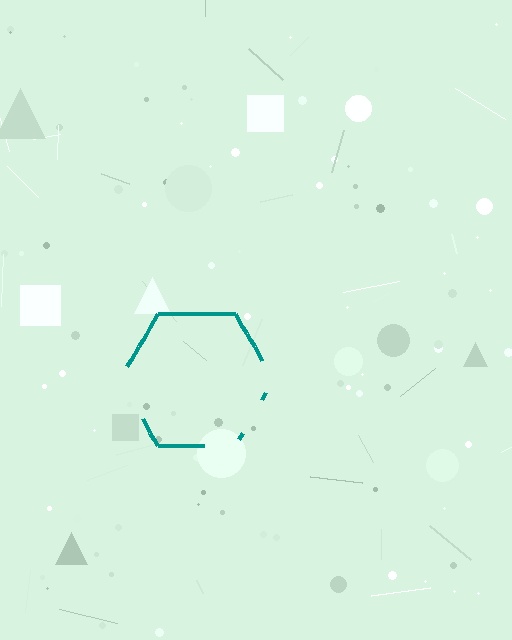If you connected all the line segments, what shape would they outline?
They would outline a hexagon.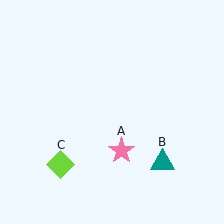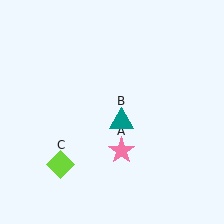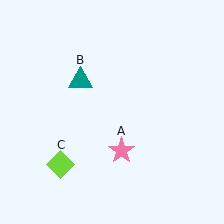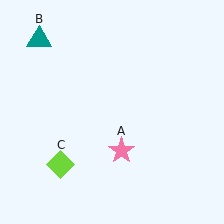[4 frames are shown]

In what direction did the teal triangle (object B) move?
The teal triangle (object B) moved up and to the left.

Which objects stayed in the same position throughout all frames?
Pink star (object A) and lime diamond (object C) remained stationary.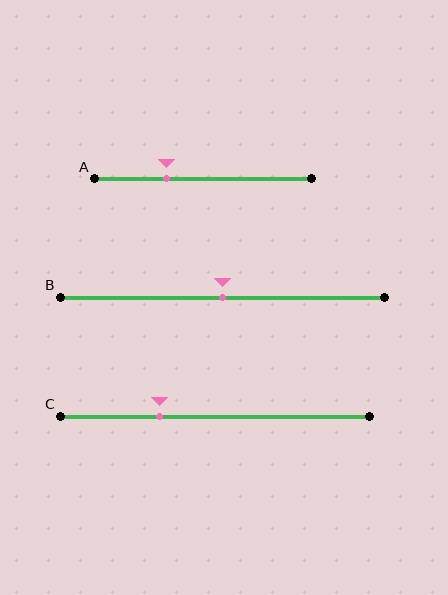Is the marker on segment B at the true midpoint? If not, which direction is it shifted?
Yes, the marker on segment B is at the true midpoint.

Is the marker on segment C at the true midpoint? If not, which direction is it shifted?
No, the marker on segment C is shifted to the left by about 18% of the segment length.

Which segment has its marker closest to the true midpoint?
Segment B has its marker closest to the true midpoint.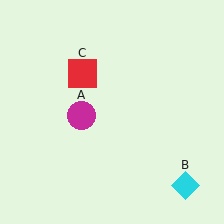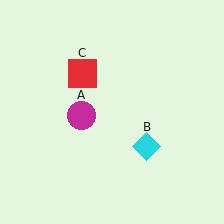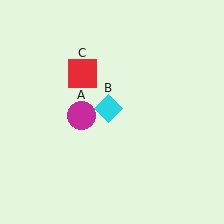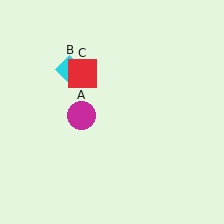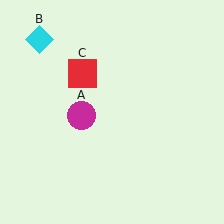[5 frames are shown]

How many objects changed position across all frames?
1 object changed position: cyan diamond (object B).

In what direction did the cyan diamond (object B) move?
The cyan diamond (object B) moved up and to the left.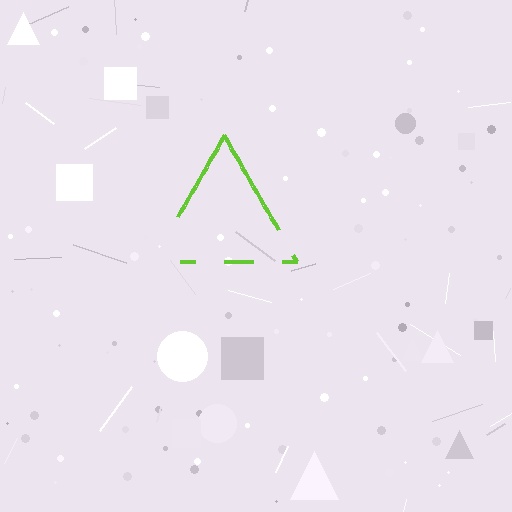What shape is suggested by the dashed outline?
The dashed outline suggests a triangle.